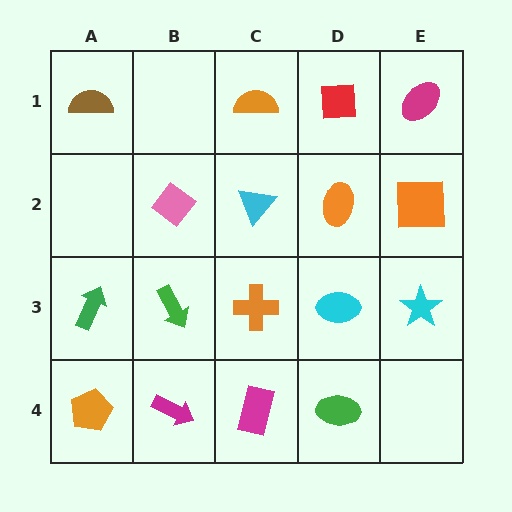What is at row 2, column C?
A cyan triangle.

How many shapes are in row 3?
5 shapes.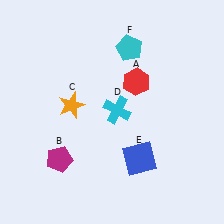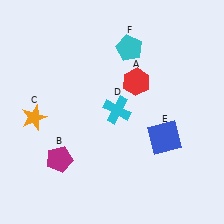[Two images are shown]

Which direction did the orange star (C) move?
The orange star (C) moved left.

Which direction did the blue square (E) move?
The blue square (E) moved right.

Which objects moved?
The objects that moved are: the orange star (C), the blue square (E).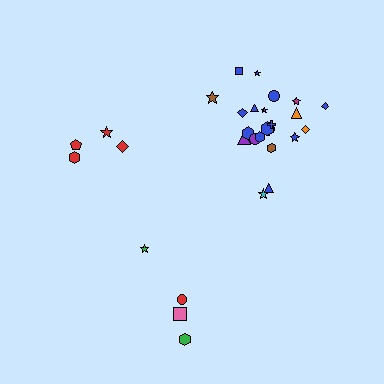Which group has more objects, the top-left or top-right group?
The top-right group.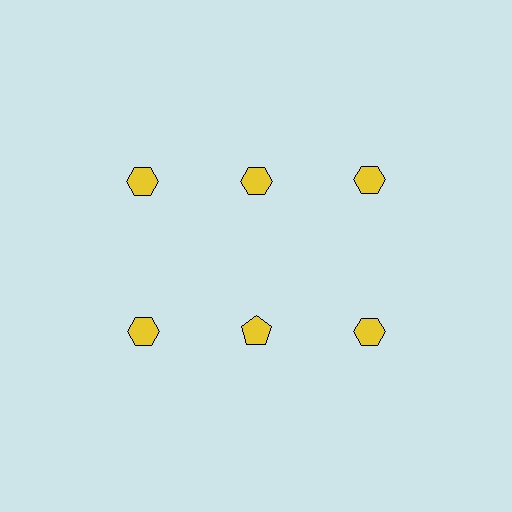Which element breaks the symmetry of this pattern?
The yellow pentagon in the second row, second from left column breaks the symmetry. All other shapes are yellow hexagons.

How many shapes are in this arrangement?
There are 6 shapes arranged in a grid pattern.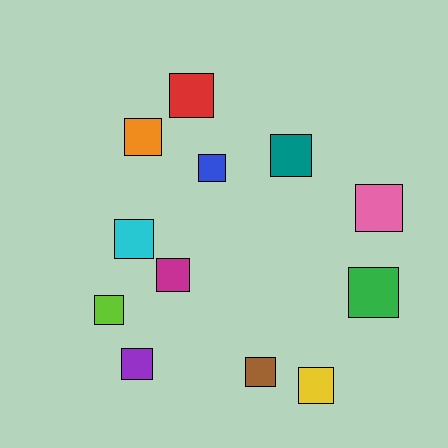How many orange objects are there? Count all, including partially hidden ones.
There is 1 orange object.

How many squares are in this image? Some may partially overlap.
There are 12 squares.